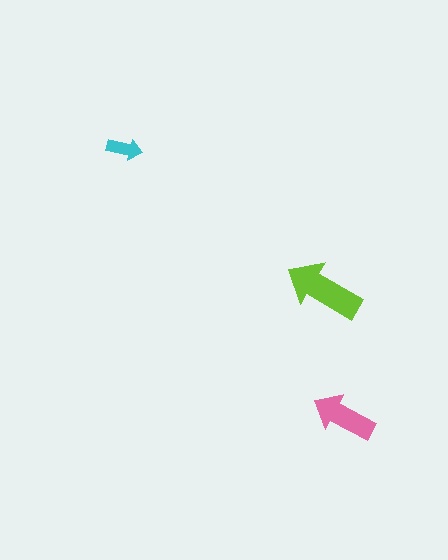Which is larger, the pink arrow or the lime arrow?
The lime one.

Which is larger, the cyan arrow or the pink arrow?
The pink one.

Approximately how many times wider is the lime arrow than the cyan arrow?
About 2 times wider.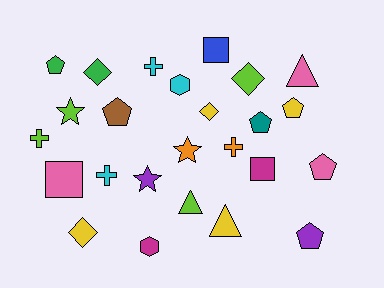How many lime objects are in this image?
There are 4 lime objects.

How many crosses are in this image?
There are 4 crosses.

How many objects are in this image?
There are 25 objects.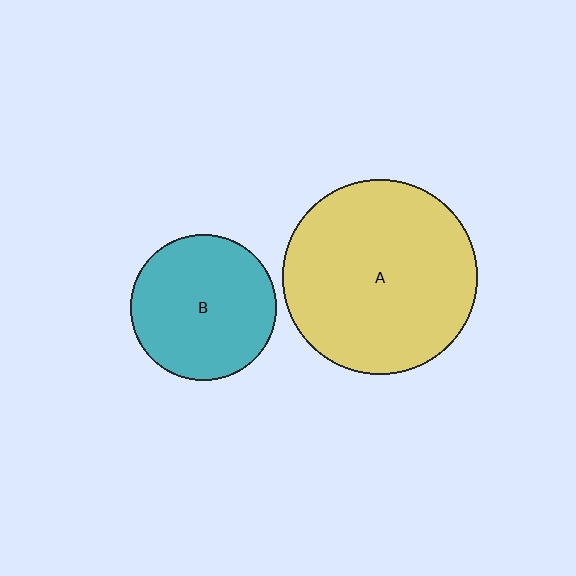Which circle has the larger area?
Circle A (yellow).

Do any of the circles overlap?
No, none of the circles overlap.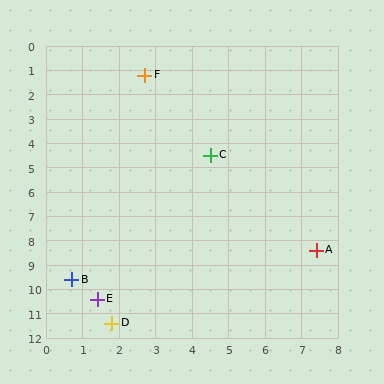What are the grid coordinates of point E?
Point E is at approximately (1.4, 10.4).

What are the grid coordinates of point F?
Point F is at approximately (2.7, 1.2).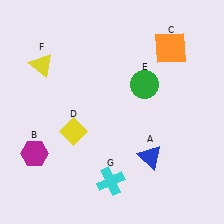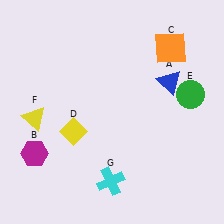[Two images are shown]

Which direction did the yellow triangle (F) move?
The yellow triangle (F) moved down.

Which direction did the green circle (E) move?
The green circle (E) moved right.